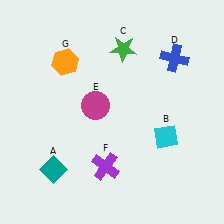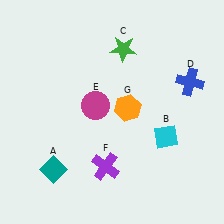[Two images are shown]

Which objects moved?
The objects that moved are: the blue cross (D), the orange hexagon (G).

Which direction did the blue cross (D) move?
The blue cross (D) moved down.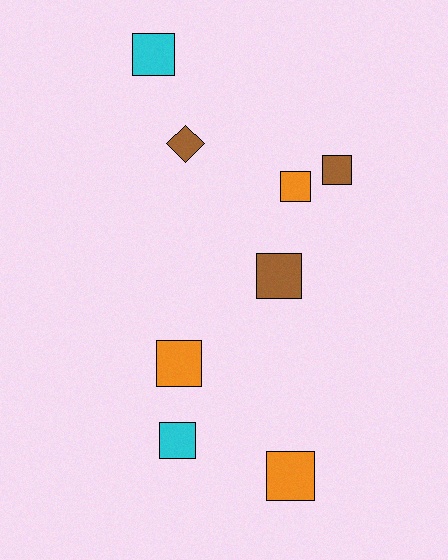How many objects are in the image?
There are 8 objects.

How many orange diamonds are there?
There are no orange diamonds.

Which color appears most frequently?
Brown, with 3 objects.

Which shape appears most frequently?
Square, with 7 objects.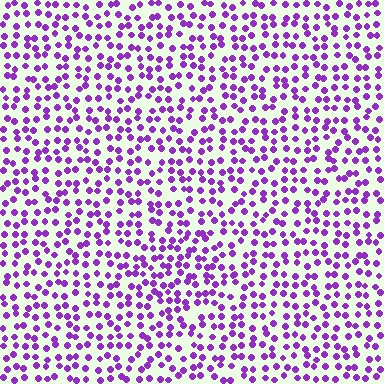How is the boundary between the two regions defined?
The boundary is defined by a change in element density (approximately 1.4x ratio). All elements are the same color, size, and shape.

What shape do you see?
I see a diamond.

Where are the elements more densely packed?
The elements are more densely packed inside the diamond boundary.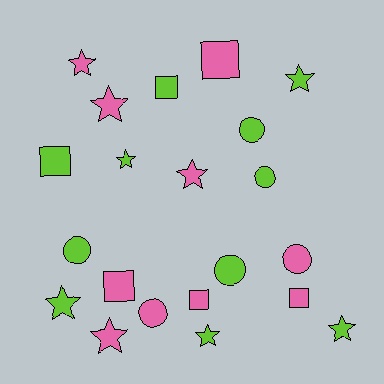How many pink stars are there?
There are 4 pink stars.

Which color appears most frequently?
Lime, with 11 objects.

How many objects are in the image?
There are 21 objects.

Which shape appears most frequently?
Star, with 9 objects.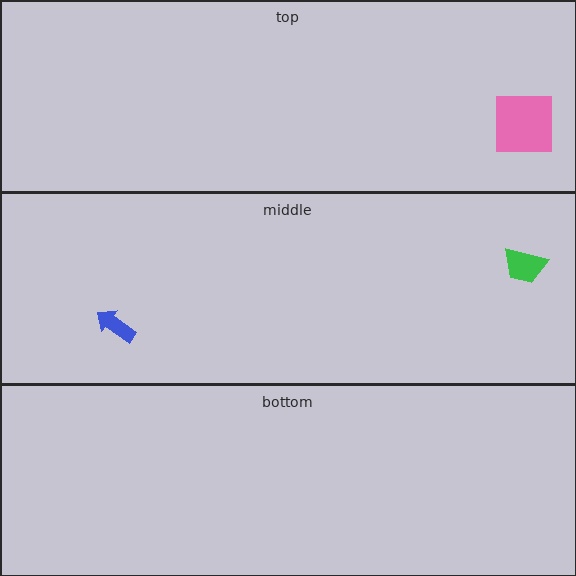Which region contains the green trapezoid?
The middle region.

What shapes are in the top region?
The pink square.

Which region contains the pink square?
The top region.